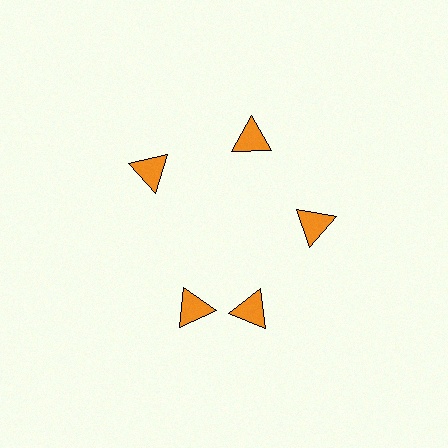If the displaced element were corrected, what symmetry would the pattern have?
It would have 5-fold rotational symmetry — the pattern would map onto itself every 72 degrees.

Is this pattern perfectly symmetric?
No. The 5 orange triangles are arranged in a ring, but one element near the 8 o'clock position is rotated out of alignment along the ring, breaking the 5-fold rotational symmetry.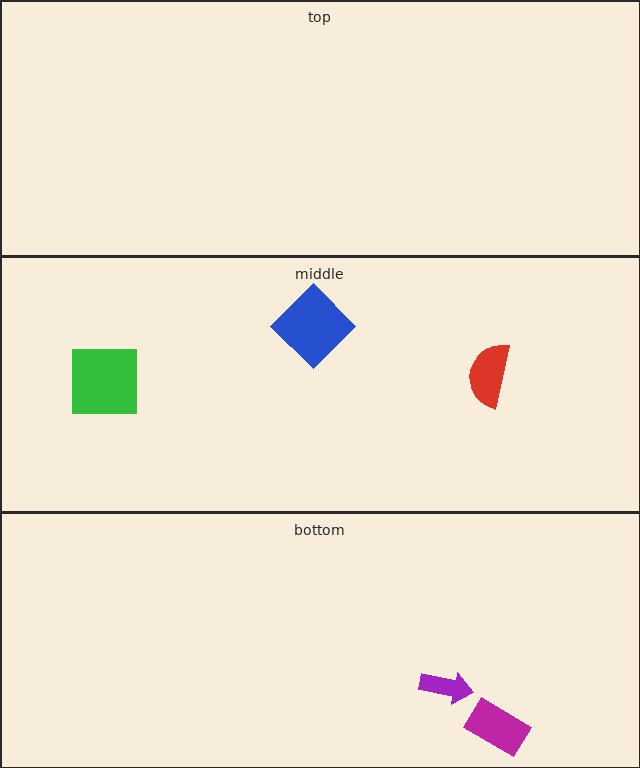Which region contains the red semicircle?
The middle region.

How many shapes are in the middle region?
3.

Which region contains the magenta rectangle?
The bottom region.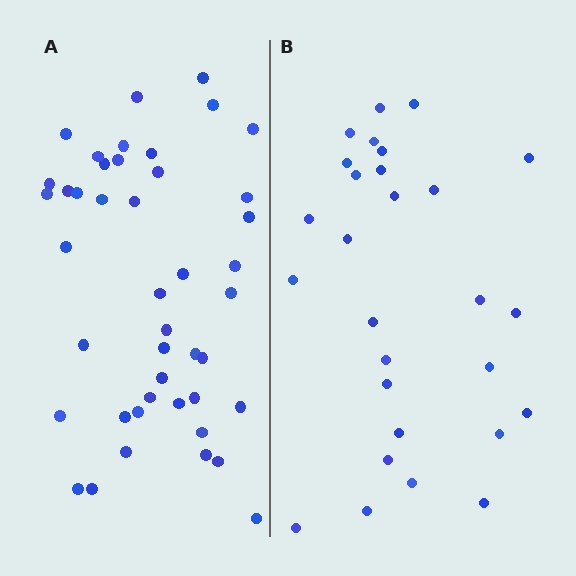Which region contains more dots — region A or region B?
Region A (the left region) has more dots.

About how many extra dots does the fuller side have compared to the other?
Region A has approximately 15 more dots than region B.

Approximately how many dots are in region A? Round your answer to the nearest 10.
About 40 dots. (The exact count is 44, which rounds to 40.)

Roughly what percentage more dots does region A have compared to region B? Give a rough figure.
About 55% more.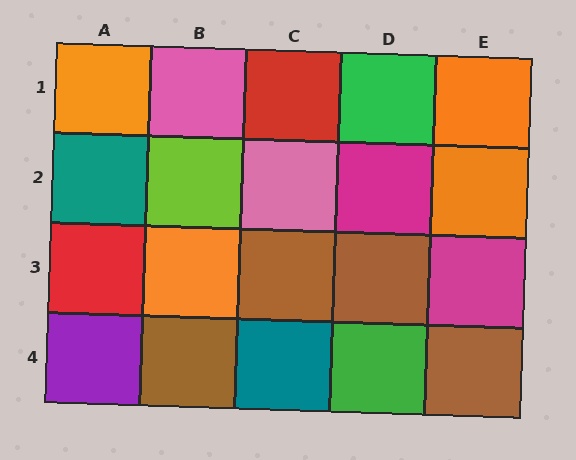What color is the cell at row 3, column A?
Red.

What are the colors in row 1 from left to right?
Orange, pink, red, green, orange.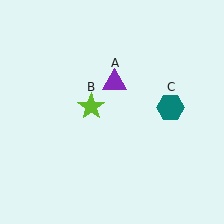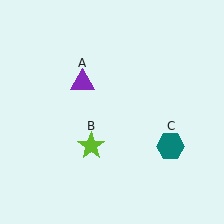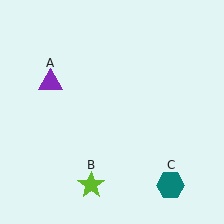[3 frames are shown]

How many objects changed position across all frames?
3 objects changed position: purple triangle (object A), lime star (object B), teal hexagon (object C).